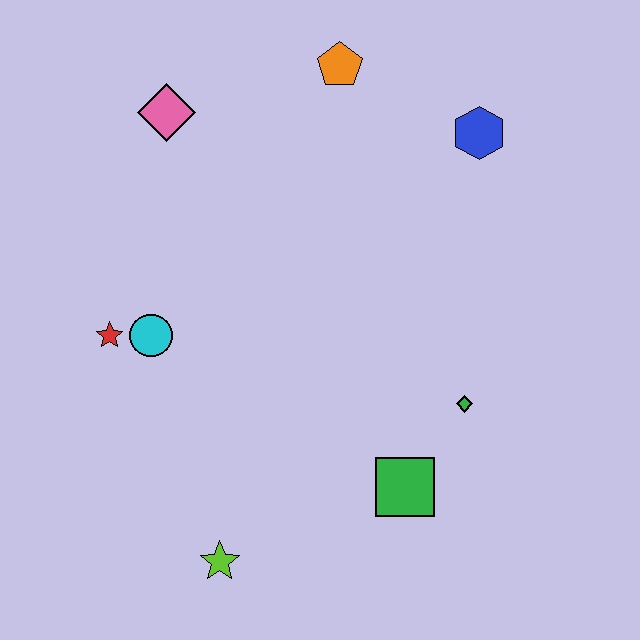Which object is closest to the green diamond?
The green square is closest to the green diamond.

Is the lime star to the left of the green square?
Yes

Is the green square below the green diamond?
Yes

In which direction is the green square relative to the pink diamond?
The green square is below the pink diamond.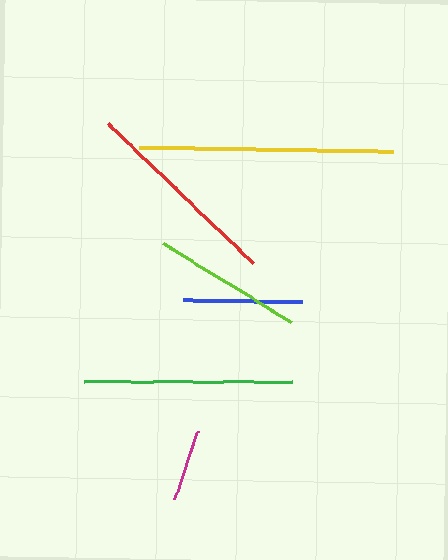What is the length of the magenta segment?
The magenta segment is approximately 72 pixels long.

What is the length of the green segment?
The green segment is approximately 209 pixels long.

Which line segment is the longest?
The yellow line is the longest at approximately 254 pixels.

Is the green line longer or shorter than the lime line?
The green line is longer than the lime line.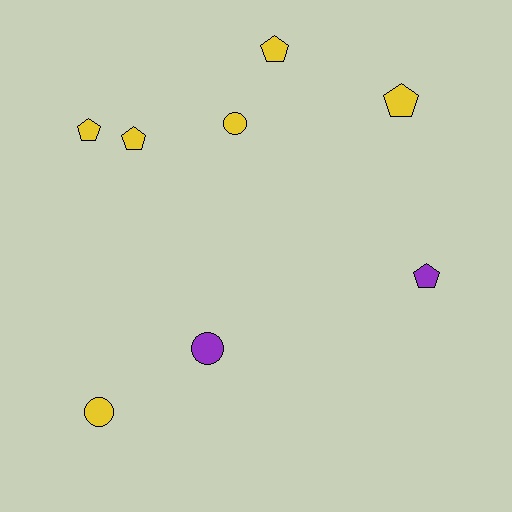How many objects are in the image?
There are 8 objects.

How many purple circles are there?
There is 1 purple circle.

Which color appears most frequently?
Yellow, with 6 objects.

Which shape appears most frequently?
Pentagon, with 5 objects.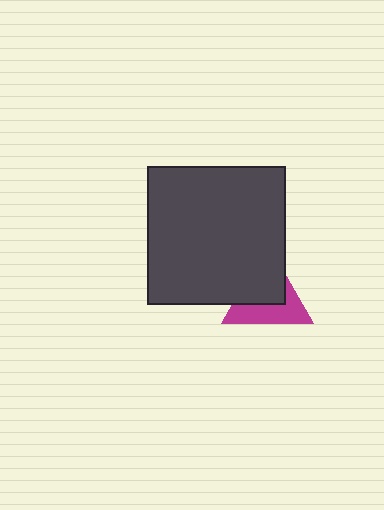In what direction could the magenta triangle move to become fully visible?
The magenta triangle could move toward the lower-right. That would shift it out from behind the dark gray square entirely.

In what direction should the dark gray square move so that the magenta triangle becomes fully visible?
The dark gray square should move toward the upper-left. That is the shortest direction to clear the overlap and leave the magenta triangle fully visible.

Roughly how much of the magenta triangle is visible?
About half of it is visible (roughly 47%).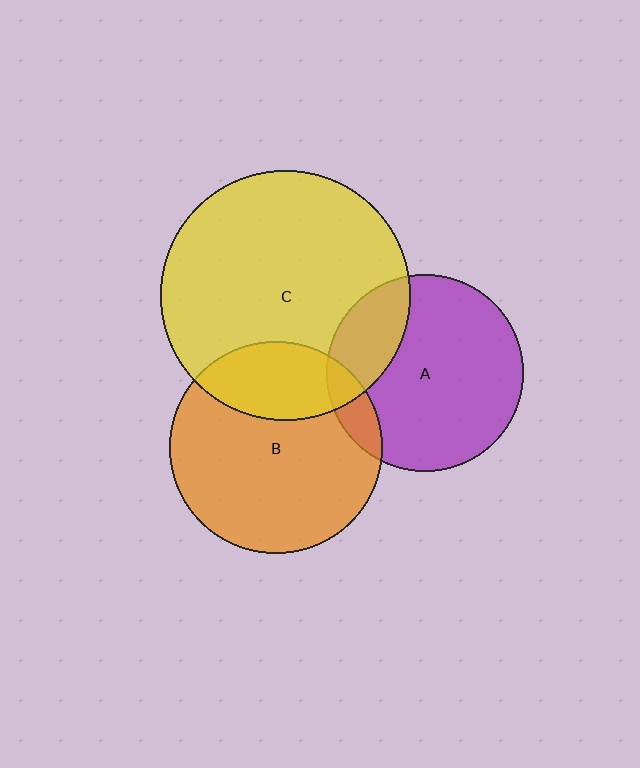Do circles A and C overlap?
Yes.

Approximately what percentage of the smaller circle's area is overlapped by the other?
Approximately 25%.